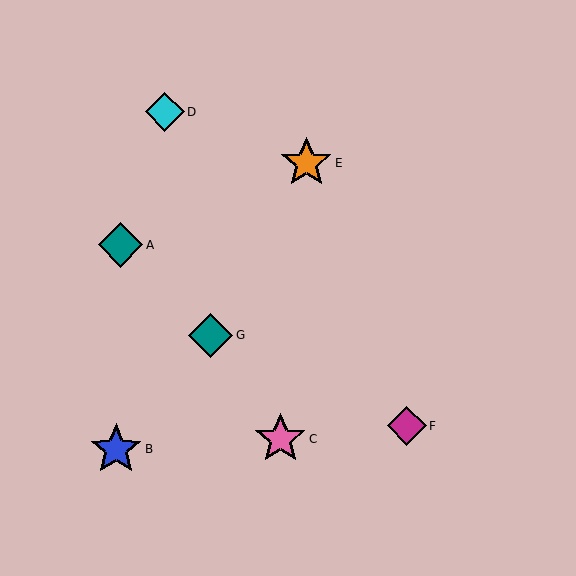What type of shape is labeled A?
Shape A is a teal diamond.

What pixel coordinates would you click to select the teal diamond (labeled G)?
Click at (211, 335) to select the teal diamond G.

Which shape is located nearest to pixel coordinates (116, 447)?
The blue star (labeled B) at (116, 449) is nearest to that location.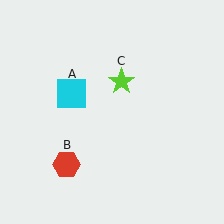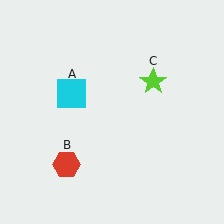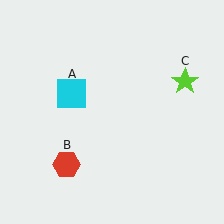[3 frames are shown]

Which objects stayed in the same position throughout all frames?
Cyan square (object A) and red hexagon (object B) remained stationary.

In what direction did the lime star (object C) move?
The lime star (object C) moved right.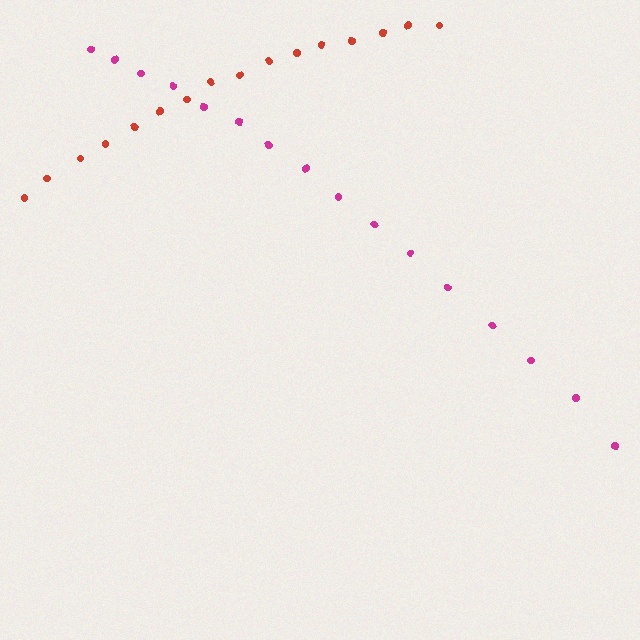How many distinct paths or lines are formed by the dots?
There are 2 distinct paths.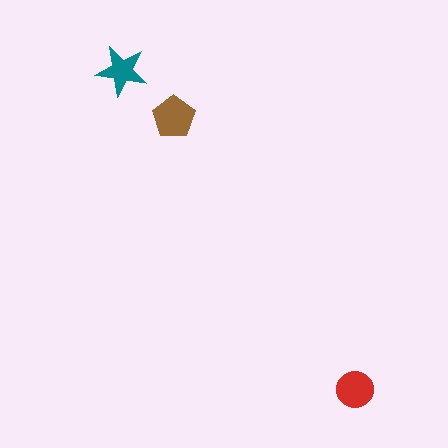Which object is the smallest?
The teal star.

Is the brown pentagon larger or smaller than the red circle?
Larger.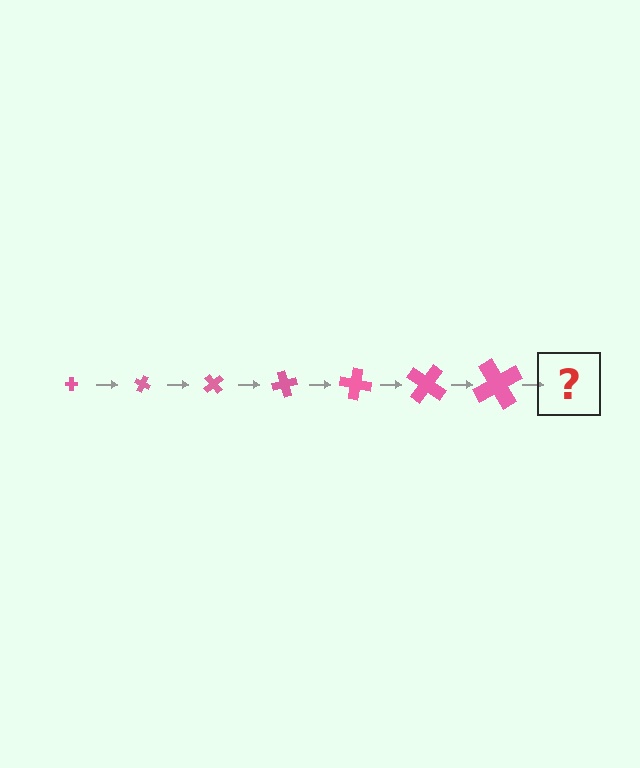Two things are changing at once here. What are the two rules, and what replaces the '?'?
The two rules are that the cross grows larger each step and it rotates 25 degrees each step. The '?' should be a cross, larger than the previous one and rotated 175 degrees from the start.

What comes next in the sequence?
The next element should be a cross, larger than the previous one and rotated 175 degrees from the start.